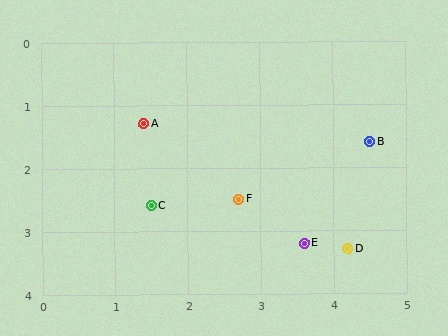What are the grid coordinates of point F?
Point F is at approximately (2.7, 2.5).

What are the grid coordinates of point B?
Point B is at approximately (4.5, 1.6).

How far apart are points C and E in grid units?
Points C and E are about 2.2 grid units apart.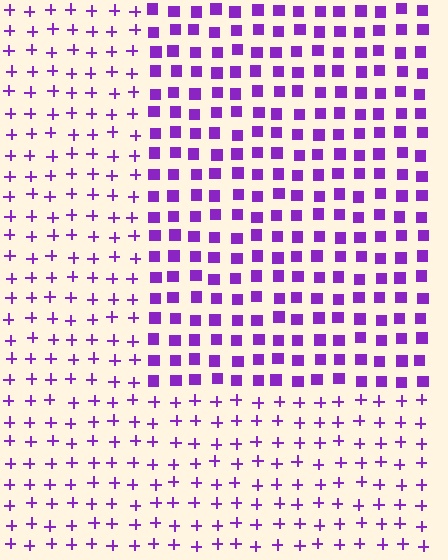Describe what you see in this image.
The image is filled with small purple elements arranged in a uniform grid. A rectangle-shaped region contains squares, while the surrounding area contains plus signs. The boundary is defined purely by the change in element shape.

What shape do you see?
I see a rectangle.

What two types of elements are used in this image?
The image uses squares inside the rectangle region and plus signs outside it.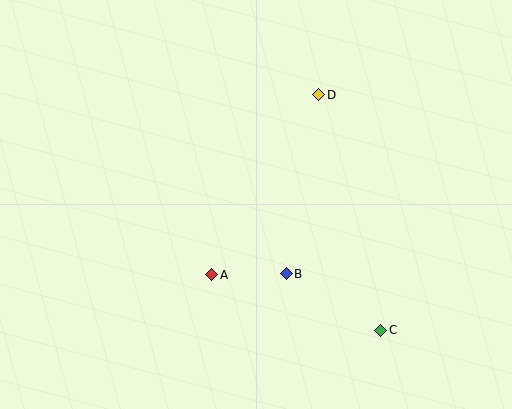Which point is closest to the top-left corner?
Point D is closest to the top-left corner.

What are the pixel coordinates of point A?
Point A is at (212, 275).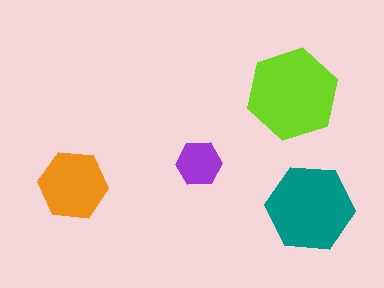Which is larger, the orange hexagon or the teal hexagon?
The teal one.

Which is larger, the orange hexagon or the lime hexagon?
The lime one.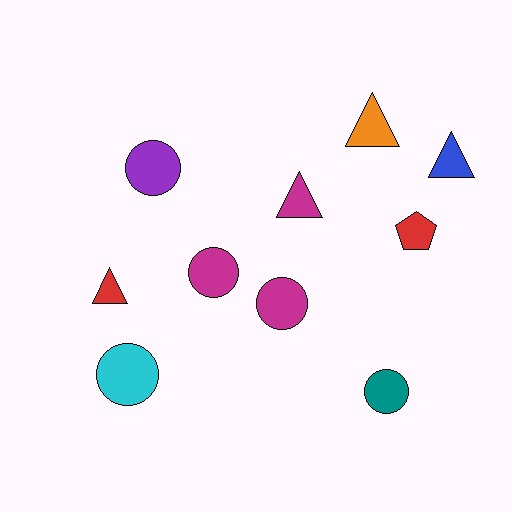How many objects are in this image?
There are 10 objects.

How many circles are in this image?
There are 5 circles.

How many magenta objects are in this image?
There are 3 magenta objects.